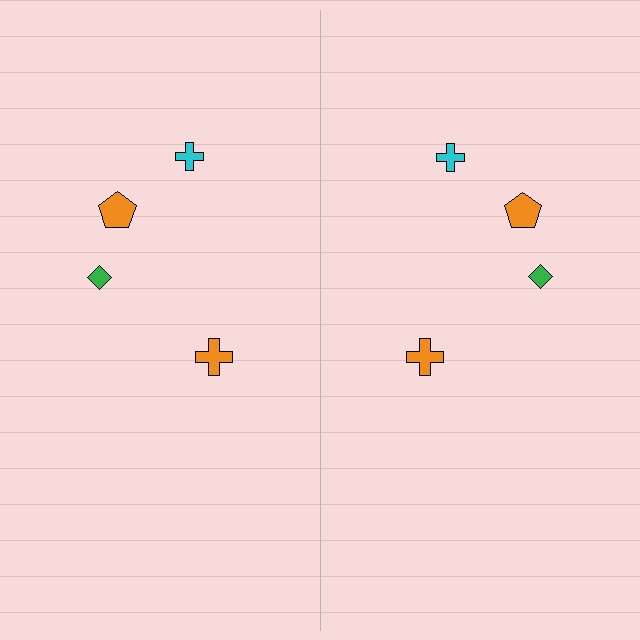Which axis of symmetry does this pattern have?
The pattern has a vertical axis of symmetry running through the center of the image.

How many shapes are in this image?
There are 8 shapes in this image.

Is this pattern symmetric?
Yes, this pattern has bilateral (reflection) symmetry.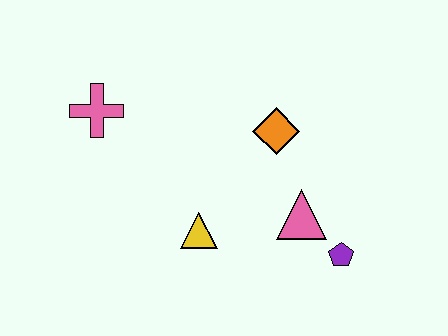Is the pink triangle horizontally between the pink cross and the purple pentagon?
Yes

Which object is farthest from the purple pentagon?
The pink cross is farthest from the purple pentagon.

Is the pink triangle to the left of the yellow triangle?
No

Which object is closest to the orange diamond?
The pink triangle is closest to the orange diamond.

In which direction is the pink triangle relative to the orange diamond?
The pink triangle is below the orange diamond.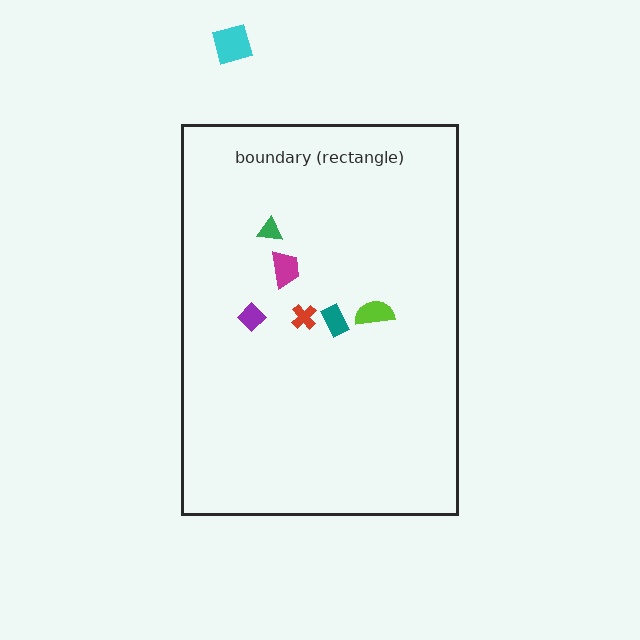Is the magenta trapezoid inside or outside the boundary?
Inside.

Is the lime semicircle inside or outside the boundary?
Inside.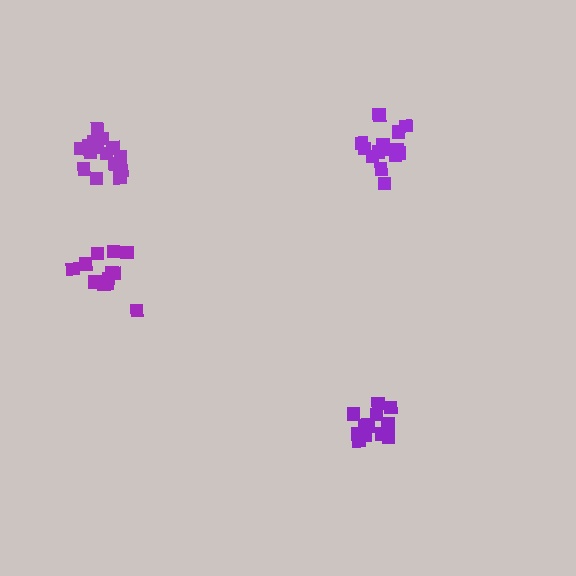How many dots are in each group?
Group 1: 12 dots, Group 2: 14 dots, Group 3: 18 dots, Group 4: 14 dots (58 total).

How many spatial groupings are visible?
There are 4 spatial groupings.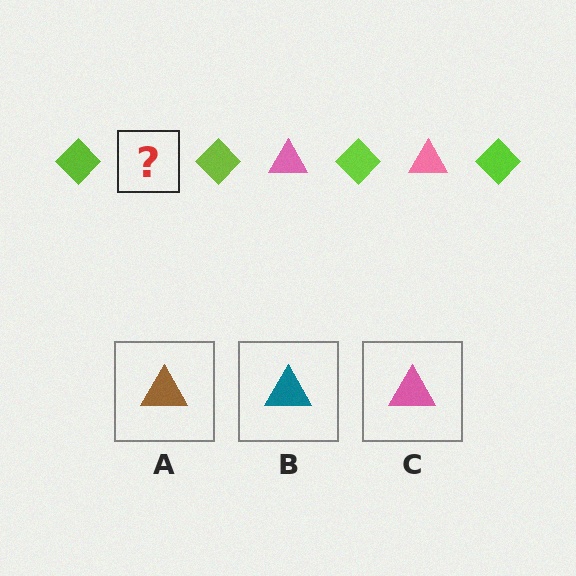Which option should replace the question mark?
Option C.